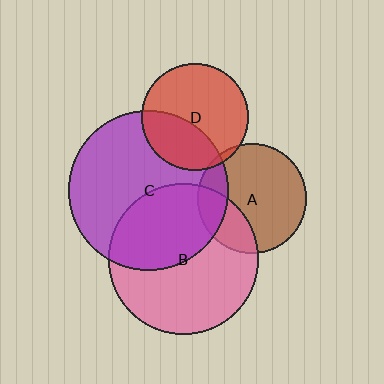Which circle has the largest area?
Circle C (purple).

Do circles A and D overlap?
Yes.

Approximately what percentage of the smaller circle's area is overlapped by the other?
Approximately 5%.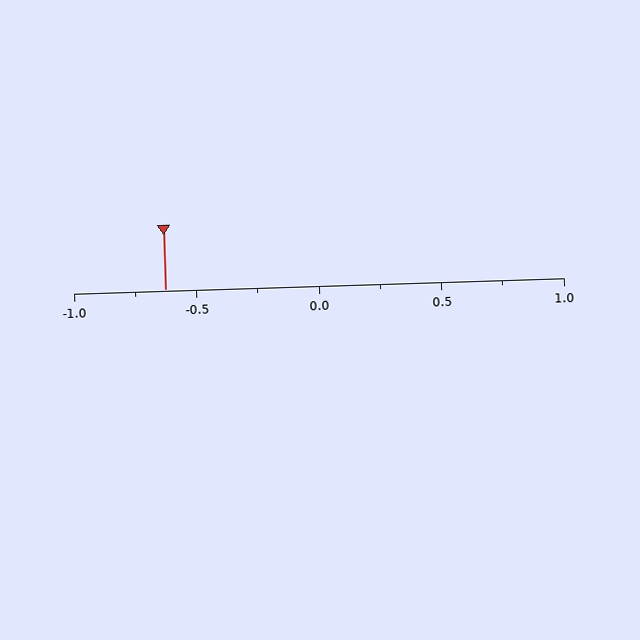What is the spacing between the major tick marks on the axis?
The major ticks are spaced 0.5 apart.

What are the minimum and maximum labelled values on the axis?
The axis runs from -1.0 to 1.0.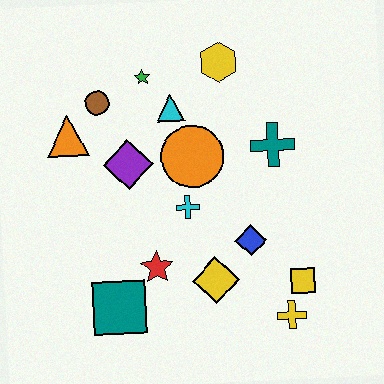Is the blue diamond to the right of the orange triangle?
Yes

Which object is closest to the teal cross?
The orange circle is closest to the teal cross.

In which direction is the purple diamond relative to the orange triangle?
The purple diamond is to the right of the orange triangle.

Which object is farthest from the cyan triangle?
The yellow cross is farthest from the cyan triangle.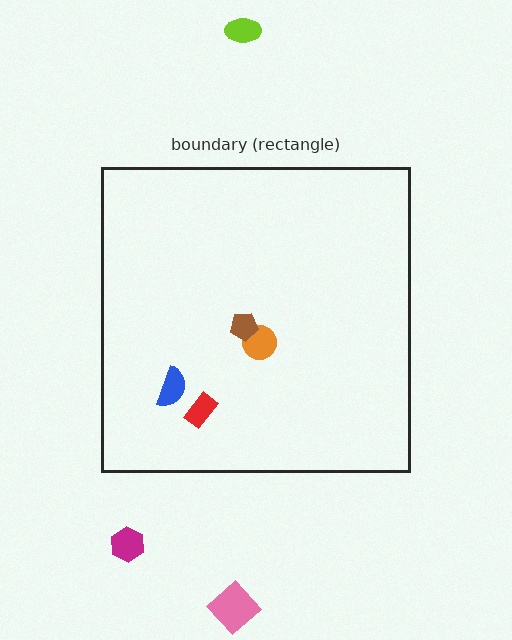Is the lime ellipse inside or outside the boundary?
Outside.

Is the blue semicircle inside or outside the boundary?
Inside.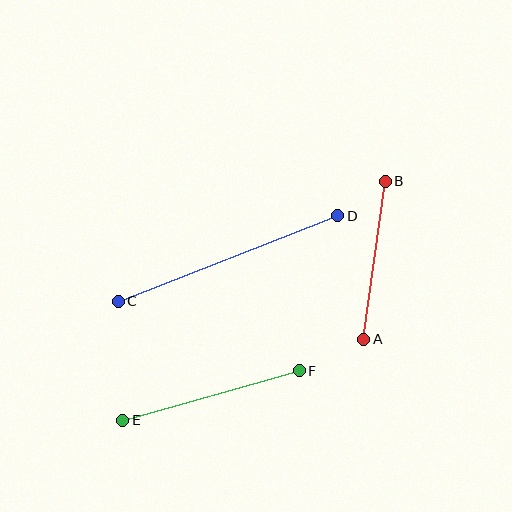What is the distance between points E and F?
The distance is approximately 183 pixels.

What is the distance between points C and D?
The distance is approximately 236 pixels.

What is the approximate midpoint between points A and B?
The midpoint is at approximately (374, 260) pixels.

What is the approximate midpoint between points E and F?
The midpoint is at approximately (211, 396) pixels.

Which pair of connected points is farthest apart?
Points C and D are farthest apart.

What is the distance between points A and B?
The distance is approximately 160 pixels.